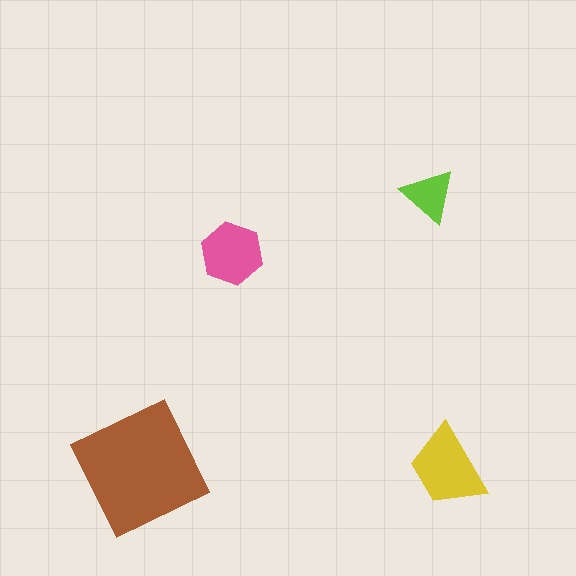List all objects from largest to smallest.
The brown square, the yellow trapezoid, the pink hexagon, the lime triangle.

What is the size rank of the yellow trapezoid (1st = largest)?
2nd.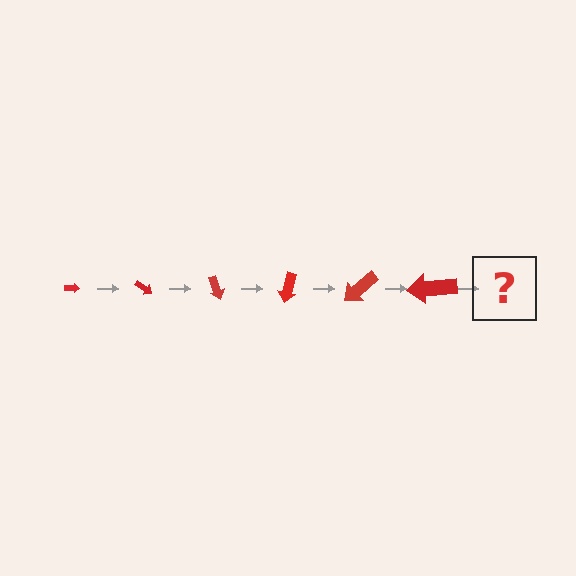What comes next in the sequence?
The next element should be an arrow, larger than the previous one and rotated 210 degrees from the start.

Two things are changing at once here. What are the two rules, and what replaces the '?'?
The two rules are that the arrow grows larger each step and it rotates 35 degrees each step. The '?' should be an arrow, larger than the previous one and rotated 210 degrees from the start.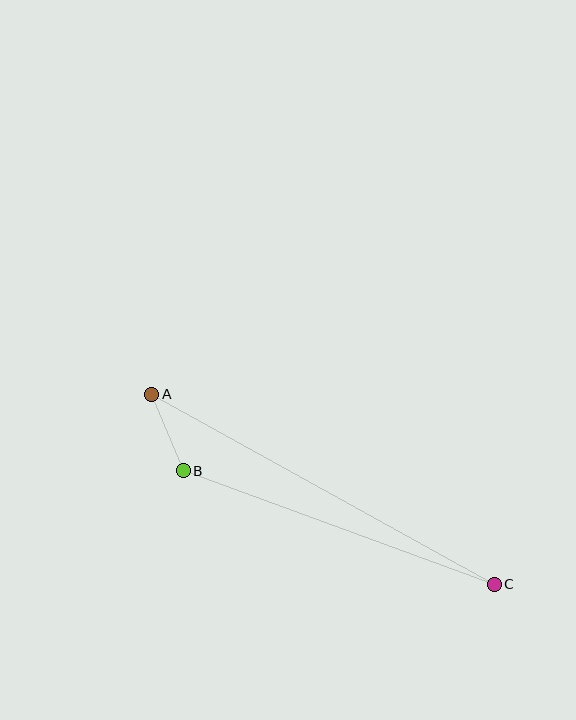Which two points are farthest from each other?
Points A and C are farthest from each other.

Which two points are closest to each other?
Points A and B are closest to each other.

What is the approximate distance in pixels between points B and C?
The distance between B and C is approximately 331 pixels.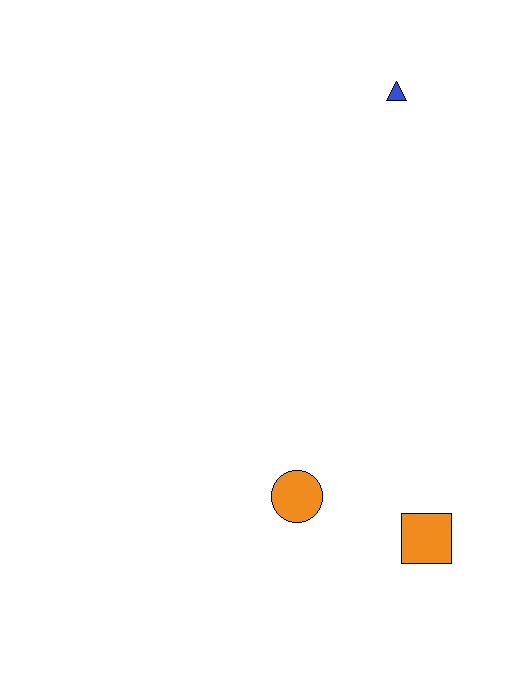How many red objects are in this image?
There are no red objects.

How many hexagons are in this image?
There are no hexagons.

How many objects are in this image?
There are 3 objects.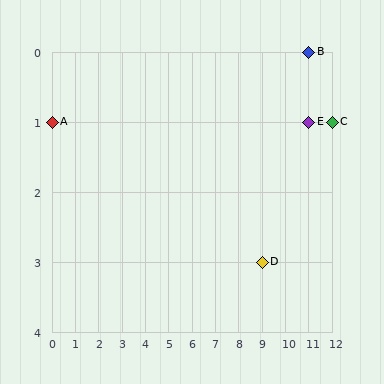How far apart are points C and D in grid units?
Points C and D are 3 columns and 2 rows apart (about 3.6 grid units diagonally).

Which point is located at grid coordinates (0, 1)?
Point A is at (0, 1).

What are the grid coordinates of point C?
Point C is at grid coordinates (12, 1).